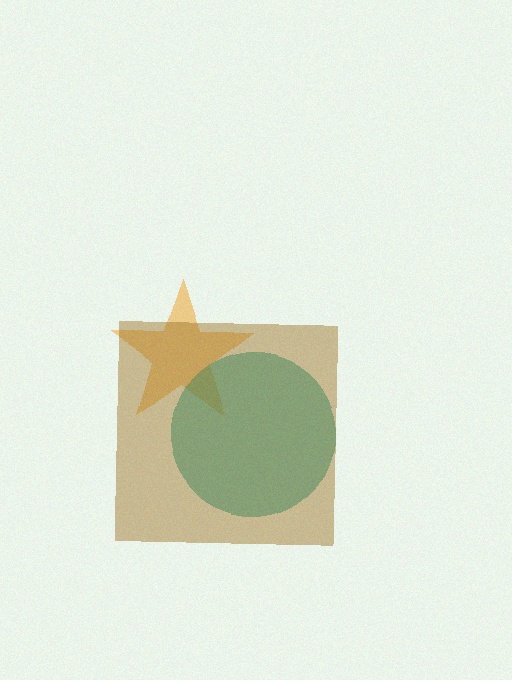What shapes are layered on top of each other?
The layered shapes are: an orange star, a teal circle, a brown square.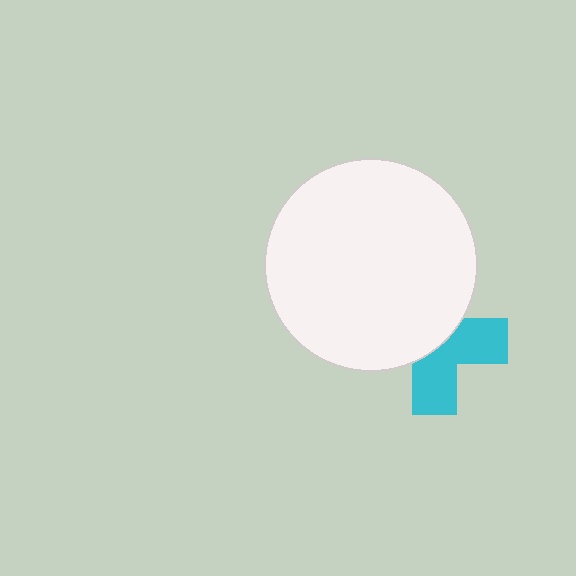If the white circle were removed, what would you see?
You would see the complete cyan cross.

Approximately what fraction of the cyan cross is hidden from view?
Roughly 54% of the cyan cross is hidden behind the white circle.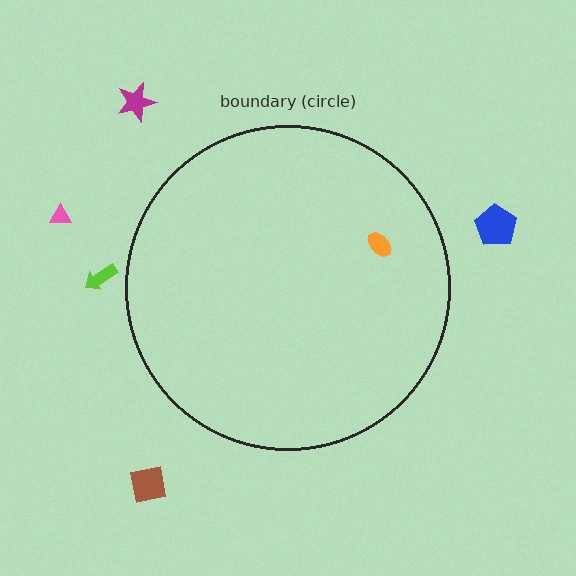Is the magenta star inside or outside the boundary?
Outside.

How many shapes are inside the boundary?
1 inside, 5 outside.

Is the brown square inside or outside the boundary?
Outside.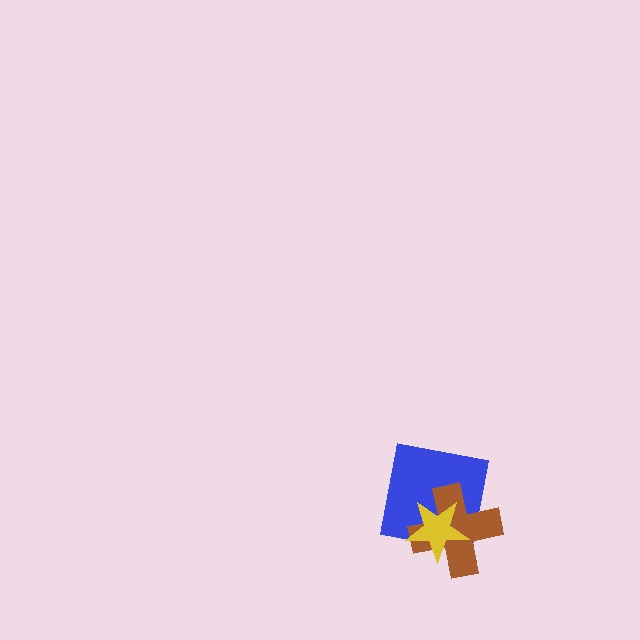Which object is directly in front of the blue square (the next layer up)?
The brown cross is directly in front of the blue square.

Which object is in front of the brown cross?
The yellow star is in front of the brown cross.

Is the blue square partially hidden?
Yes, it is partially covered by another shape.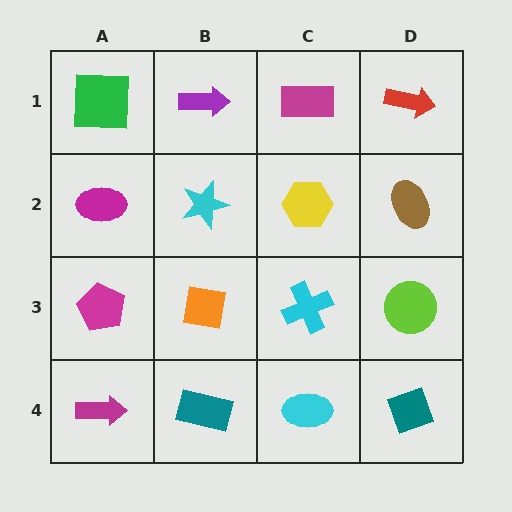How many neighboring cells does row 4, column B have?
3.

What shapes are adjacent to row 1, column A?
A magenta ellipse (row 2, column A), a purple arrow (row 1, column B).